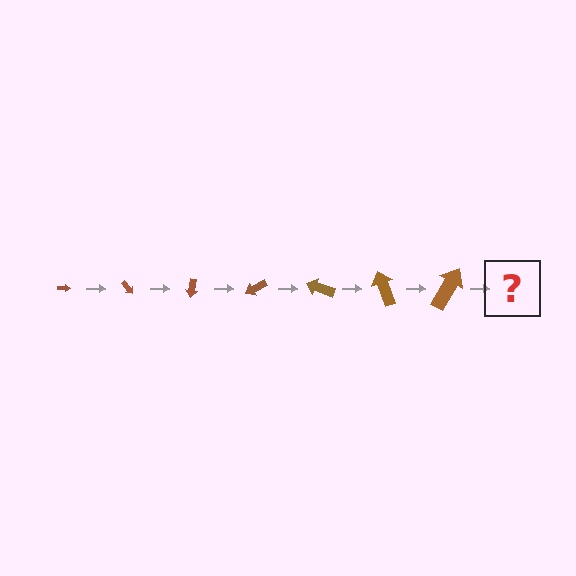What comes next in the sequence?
The next element should be an arrow, larger than the previous one and rotated 350 degrees from the start.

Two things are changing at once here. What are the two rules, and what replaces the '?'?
The two rules are that the arrow grows larger each step and it rotates 50 degrees each step. The '?' should be an arrow, larger than the previous one and rotated 350 degrees from the start.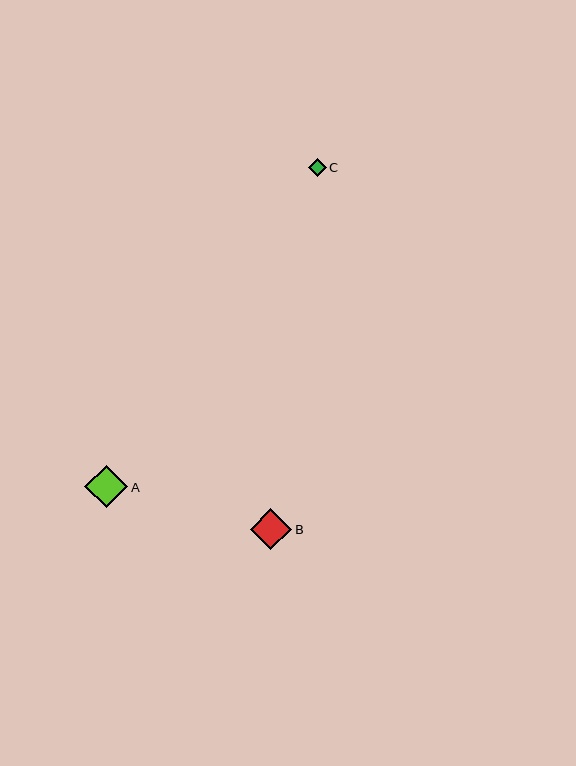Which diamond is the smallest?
Diamond C is the smallest with a size of approximately 18 pixels.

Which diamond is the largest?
Diamond A is the largest with a size of approximately 43 pixels.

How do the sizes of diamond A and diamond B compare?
Diamond A and diamond B are approximately the same size.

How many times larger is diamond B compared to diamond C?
Diamond B is approximately 2.3 times the size of diamond C.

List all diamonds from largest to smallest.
From largest to smallest: A, B, C.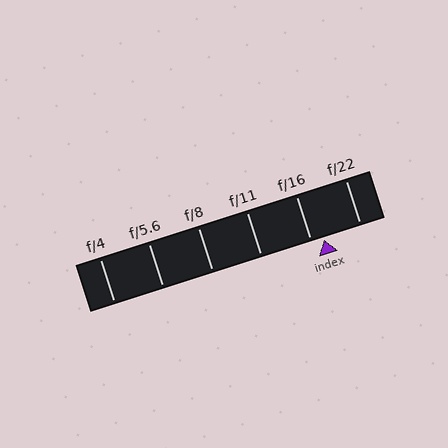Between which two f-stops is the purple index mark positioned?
The index mark is between f/16 and f/22.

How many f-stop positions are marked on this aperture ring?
There are 6 f-stop positions marked.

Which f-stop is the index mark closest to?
The index mark is closest to f/16.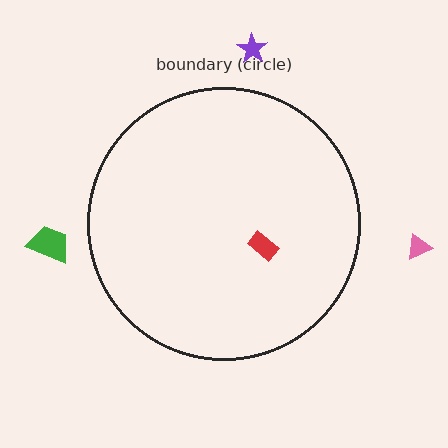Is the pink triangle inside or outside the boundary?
Outside.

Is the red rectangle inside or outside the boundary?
Inside.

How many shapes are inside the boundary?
1 inside, 3 outside.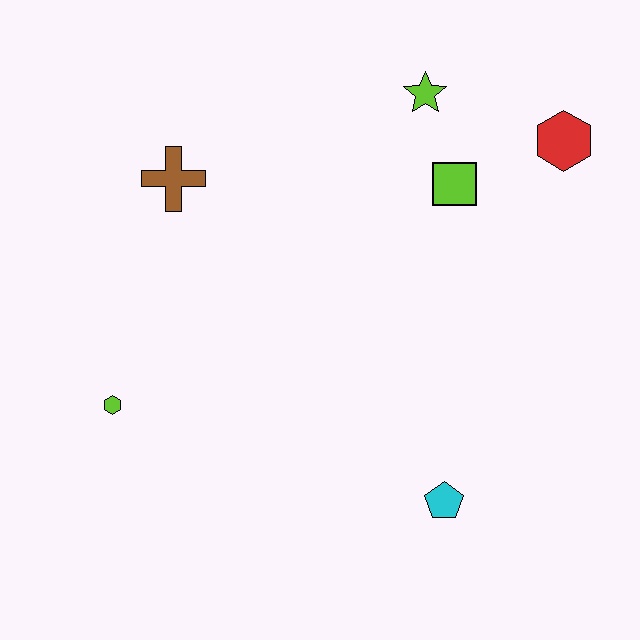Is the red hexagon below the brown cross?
No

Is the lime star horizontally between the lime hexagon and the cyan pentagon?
Yes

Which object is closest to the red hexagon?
The lime square is closest to the red hexagon.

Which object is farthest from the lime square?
The lime hexagon is farthest from the lime square.